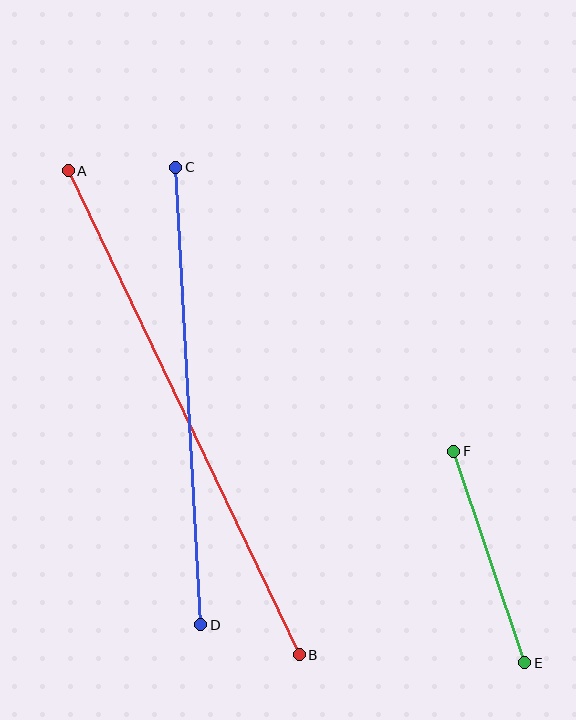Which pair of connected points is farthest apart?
Points A and B are farthest apart.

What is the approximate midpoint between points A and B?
The midpoint is at approximately (184, 413) pixels.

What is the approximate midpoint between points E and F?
The midpoint is at approximately (489, 557) pixels.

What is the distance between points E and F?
The distance is approximately 223 pixels.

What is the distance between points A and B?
The distance is approximately 536 pixels.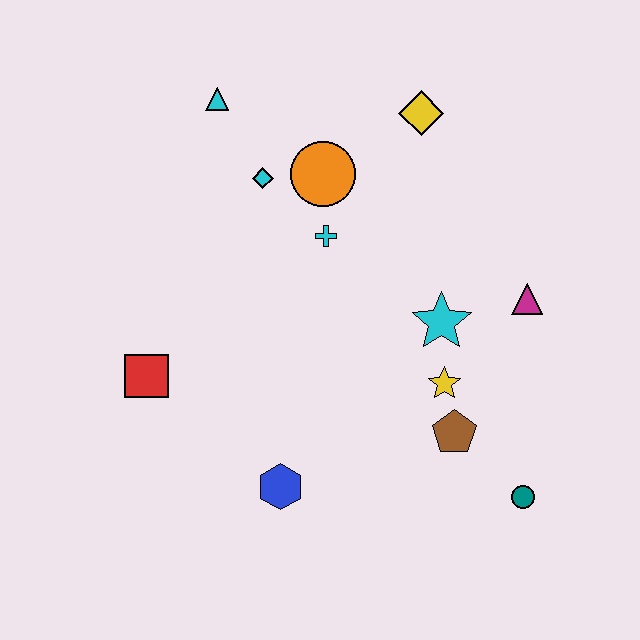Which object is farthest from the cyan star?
The cyan triangle is farthest from the cyan star.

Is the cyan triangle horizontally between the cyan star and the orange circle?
No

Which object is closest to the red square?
The blue hexagon is closest to the red square.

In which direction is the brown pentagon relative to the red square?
The brown pentagon is to the right of the red square.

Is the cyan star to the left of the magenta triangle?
Yes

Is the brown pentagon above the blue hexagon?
Yes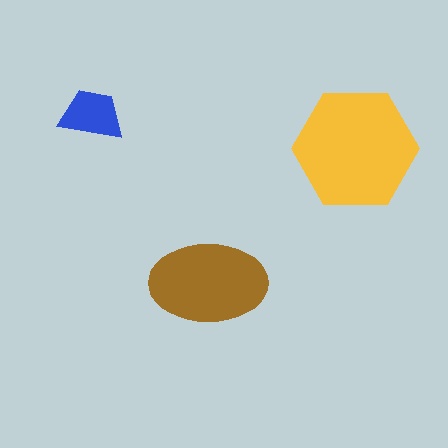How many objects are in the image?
There are 3 objects in the image.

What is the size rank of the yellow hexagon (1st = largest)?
1st.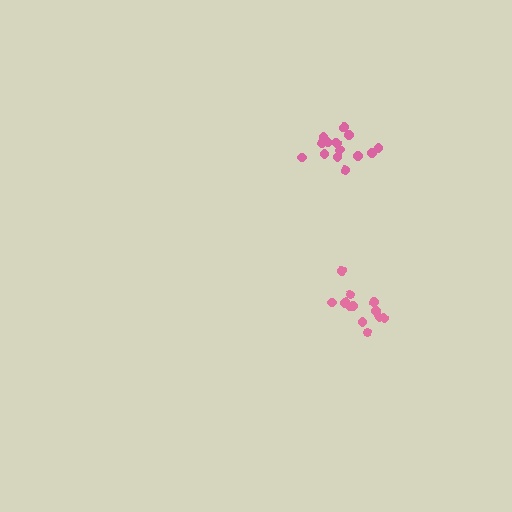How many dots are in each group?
Group 1: 14 dots, Group 2: 12 dots (26 total).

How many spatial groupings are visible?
There are 2 spatial groupings.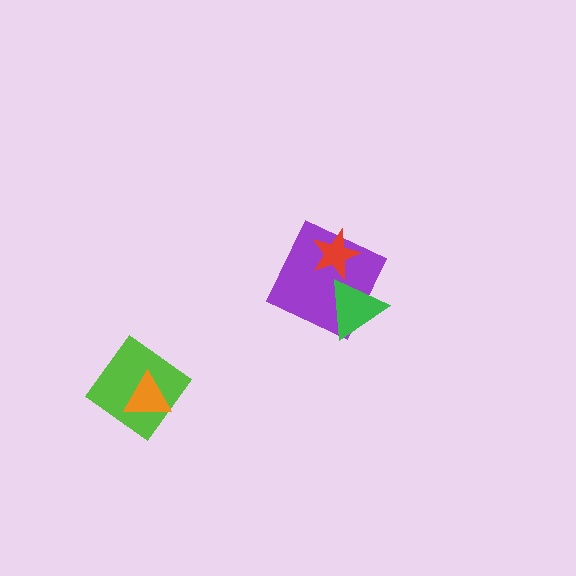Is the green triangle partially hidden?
No, no other shape covers it.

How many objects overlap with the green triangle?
1 object overlaps with the green triangle.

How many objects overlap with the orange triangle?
1 object overlaps with the orange triangle.